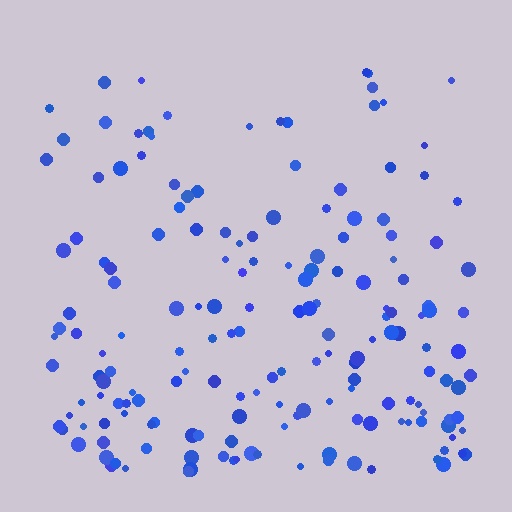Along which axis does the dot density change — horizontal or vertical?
Vertical.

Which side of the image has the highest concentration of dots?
The bottom.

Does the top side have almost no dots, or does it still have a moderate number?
Still a moderate number, just noticeably fewer than the bottom.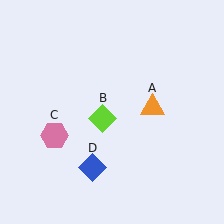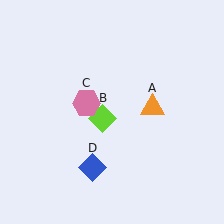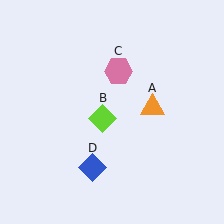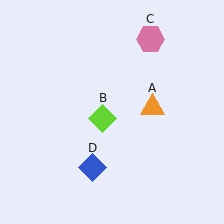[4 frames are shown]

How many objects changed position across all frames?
1 object changed position: pink hexagon (object C).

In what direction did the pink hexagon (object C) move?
The pink hexagon (object C) moved up and to the right.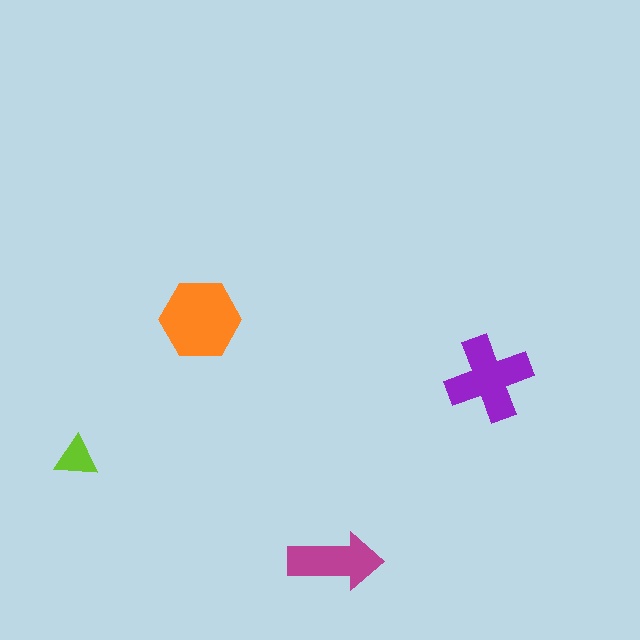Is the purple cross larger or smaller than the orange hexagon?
Smaller.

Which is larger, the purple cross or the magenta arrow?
The purple cross.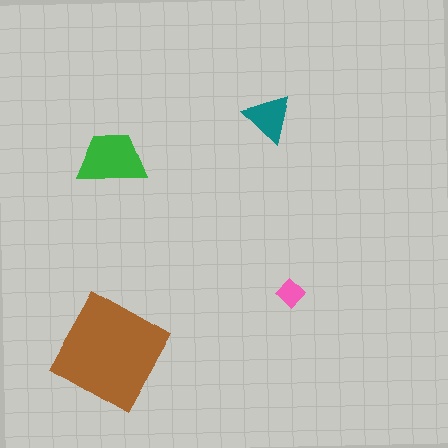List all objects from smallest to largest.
The pink diamond, the teal triangle, the green trapezoid, the brown square.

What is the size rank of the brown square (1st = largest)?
1st.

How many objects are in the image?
There are 4 objects in the image.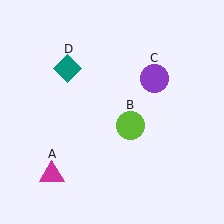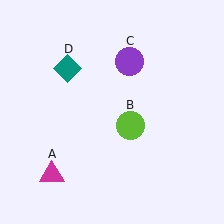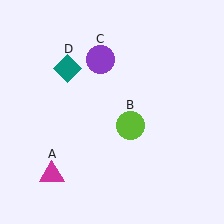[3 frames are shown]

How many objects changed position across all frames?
1 object changed position: purple circle (object C).